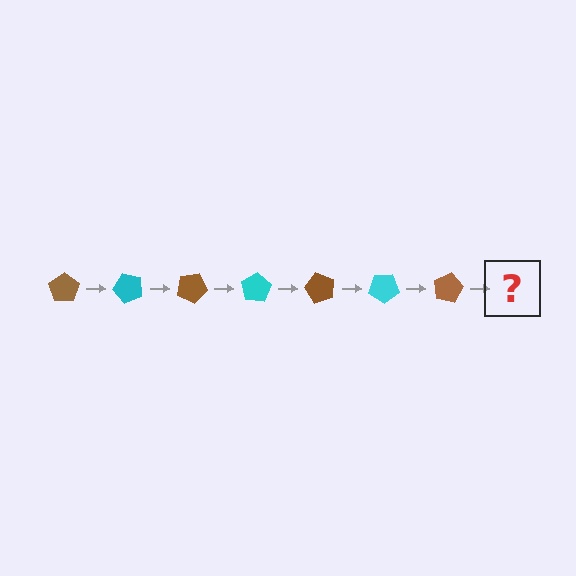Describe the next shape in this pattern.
It should be a cyan pentagon, rotated 350 degrees from the start.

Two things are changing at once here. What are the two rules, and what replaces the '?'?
The two rules are that it rotates 50 degrees each step and the color cycles through brown and cyan. The '?' should be a cyan pentagon, rotated 350 degrees from the start.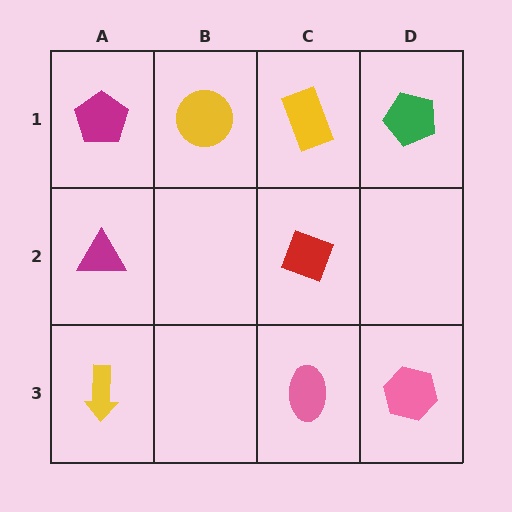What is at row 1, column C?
A yellow rectangle.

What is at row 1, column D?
A green pentagon.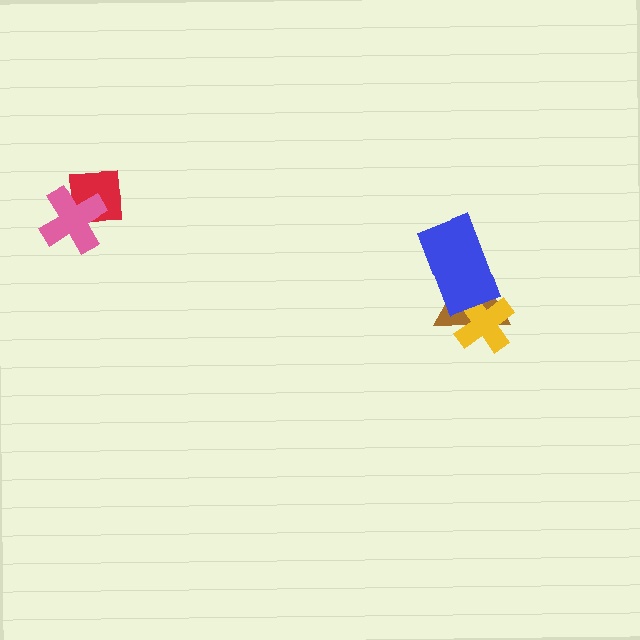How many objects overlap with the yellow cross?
2 objects overlap with the yellow cross.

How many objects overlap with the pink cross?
1 object overlaps with the pink cross.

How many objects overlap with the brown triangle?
2 objects overlap with the brown triangle.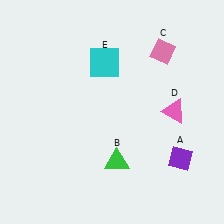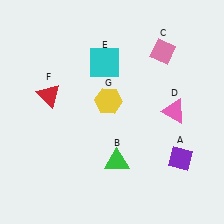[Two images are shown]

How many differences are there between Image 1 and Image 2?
There are 2 differences between the two images.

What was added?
A red triangle (F), a yellow hexagon (G) were added in Image 2.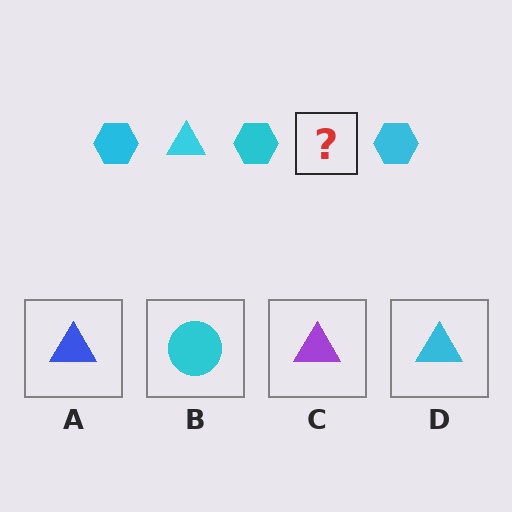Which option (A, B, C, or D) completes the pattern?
D.